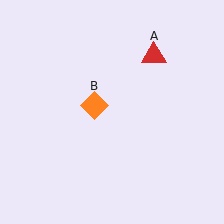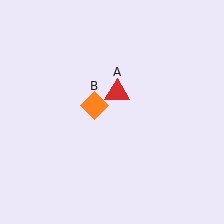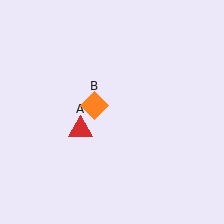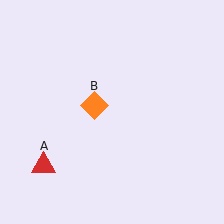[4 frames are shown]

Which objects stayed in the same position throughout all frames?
Orange diamond (object B) remained stationary.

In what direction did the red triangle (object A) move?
The red triangle (object A) moved down and to the left.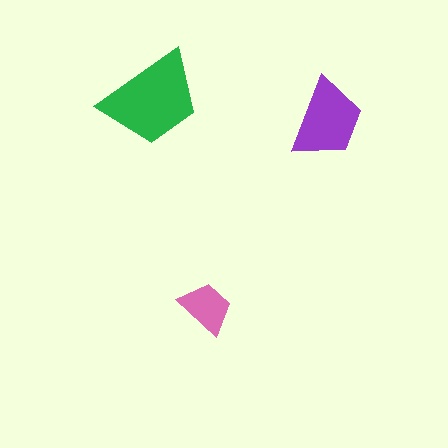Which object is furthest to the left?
The green trapezoid is leftmost.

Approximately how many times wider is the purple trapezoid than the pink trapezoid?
About 1.5 times wider.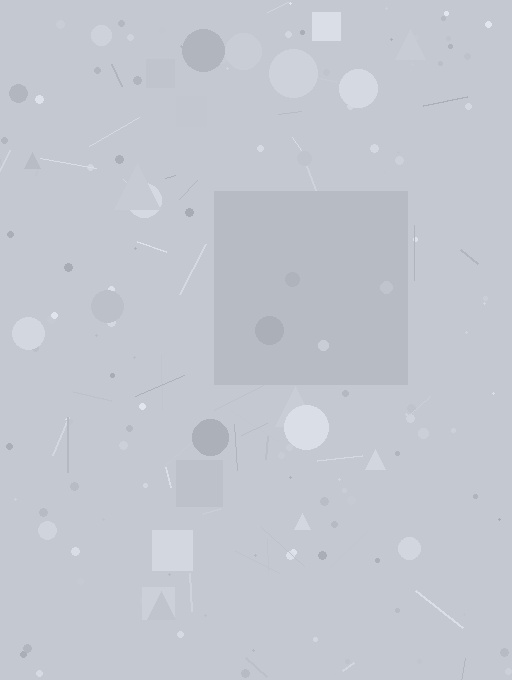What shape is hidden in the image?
A square is hidden in the image.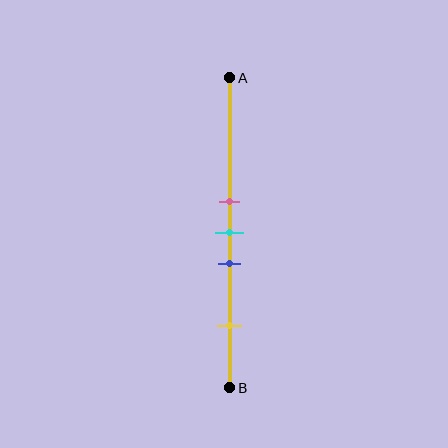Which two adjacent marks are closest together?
The pink and cyan marks are the closest adjacent pair.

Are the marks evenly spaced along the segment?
No, the marks are not evenly spaced.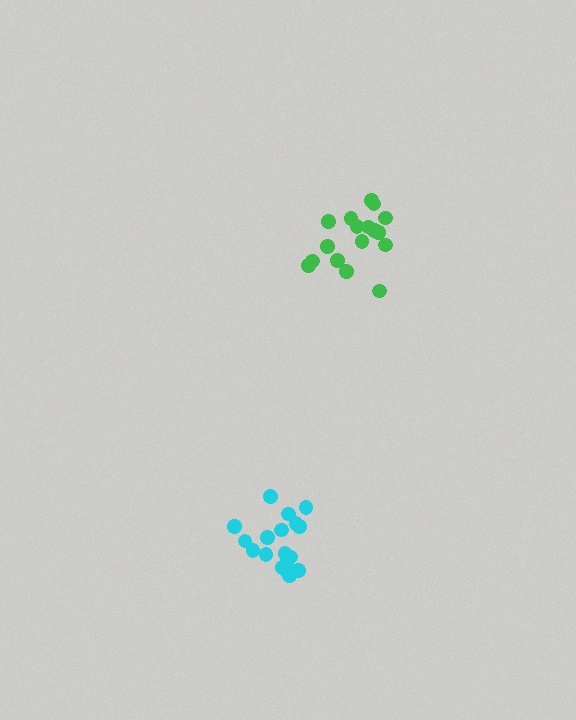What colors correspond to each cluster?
The clusters are colored: cyan, green.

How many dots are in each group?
Group 1: 18 dots, Group 2: 17 dots (35 total).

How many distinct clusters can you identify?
There are 2 distinct clusters.